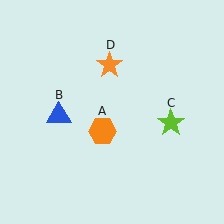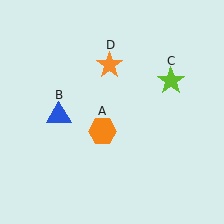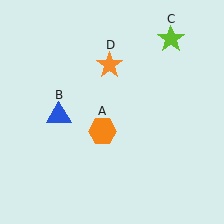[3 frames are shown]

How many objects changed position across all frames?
1 object changed position: lime star (object C).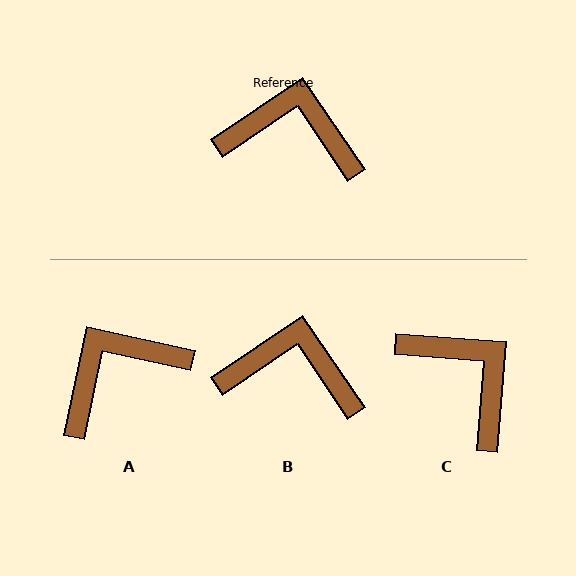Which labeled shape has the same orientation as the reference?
B.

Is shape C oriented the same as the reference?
No, it is off by about 39 degrees.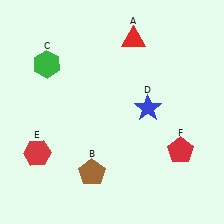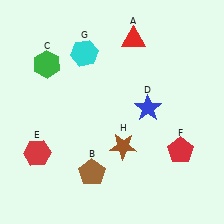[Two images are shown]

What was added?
A cyan hexagon (G), a brown star (H) were added in Image 2.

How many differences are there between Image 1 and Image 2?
There are 2 differences between the two images.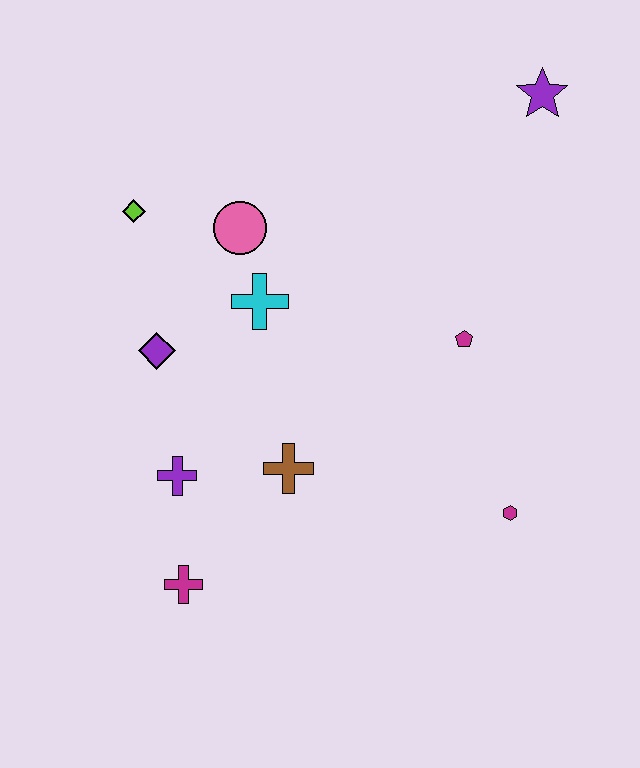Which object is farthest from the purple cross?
The purple star is farthest from the purple cross.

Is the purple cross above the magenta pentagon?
No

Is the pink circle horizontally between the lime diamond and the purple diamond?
No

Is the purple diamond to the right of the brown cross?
No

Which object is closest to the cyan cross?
The pink circle is closest to the cyan cross.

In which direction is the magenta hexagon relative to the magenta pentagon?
The magenta hexagon is below the magenta pentagon.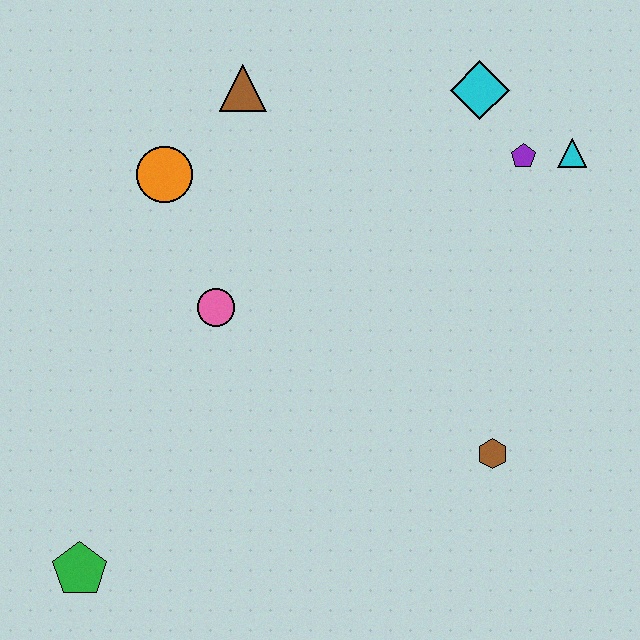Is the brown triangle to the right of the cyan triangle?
No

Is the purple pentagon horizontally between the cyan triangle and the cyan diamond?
Yes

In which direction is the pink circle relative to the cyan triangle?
The pink circle is to the left of the cyan triangle.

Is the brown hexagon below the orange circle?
Yes